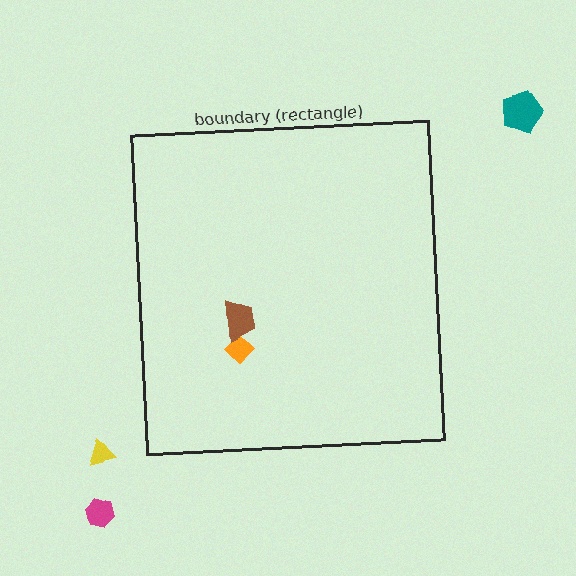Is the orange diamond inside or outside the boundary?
Inside.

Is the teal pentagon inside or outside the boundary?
Outside.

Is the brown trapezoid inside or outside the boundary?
Inside.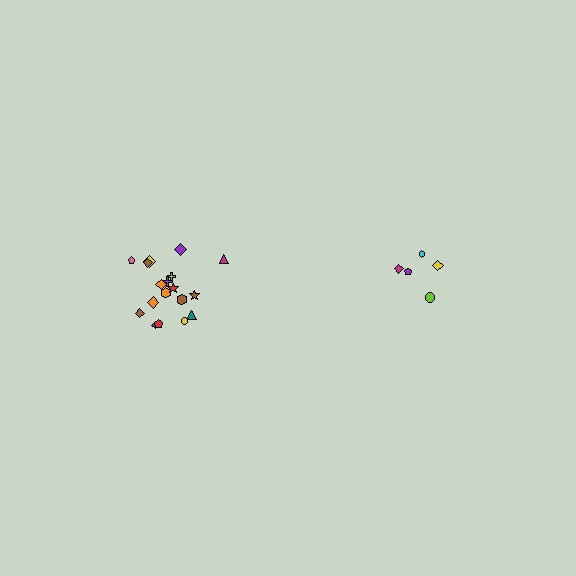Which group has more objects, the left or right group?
The left group.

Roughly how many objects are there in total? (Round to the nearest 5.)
Roughly 25 objects in total.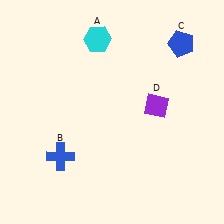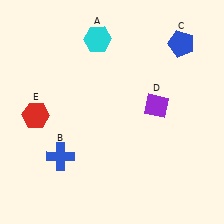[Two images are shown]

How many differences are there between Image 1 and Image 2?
There is 1 difference between the two images.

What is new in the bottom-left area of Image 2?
A red hexagon (E) was added in the bottom-left area of Image 2.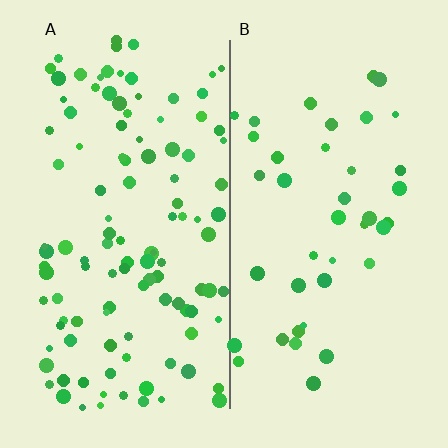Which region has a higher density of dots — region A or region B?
A (the left).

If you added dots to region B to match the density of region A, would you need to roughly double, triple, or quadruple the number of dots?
Approximately triple.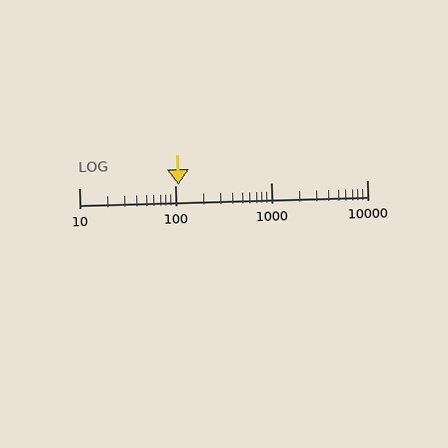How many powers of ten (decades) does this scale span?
The scale spans 3 decades, from 10 to 10000.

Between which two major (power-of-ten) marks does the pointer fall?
The pointer is between 100 and 1000.